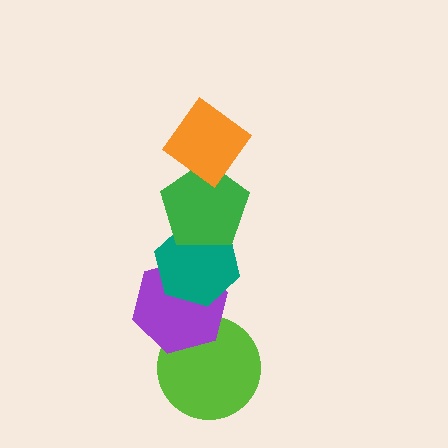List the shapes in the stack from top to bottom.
From top to bottom: the orange diamond, the green pentagon, the teal hexagon, the purple hexagon, the lime circle.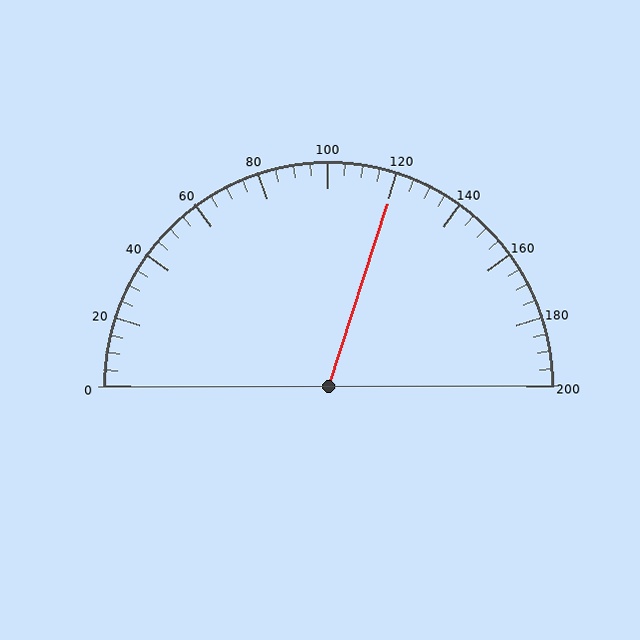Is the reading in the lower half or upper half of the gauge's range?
The reading is in the upper half of the range (0 to 200).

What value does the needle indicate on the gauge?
The needle indicates approximately 120.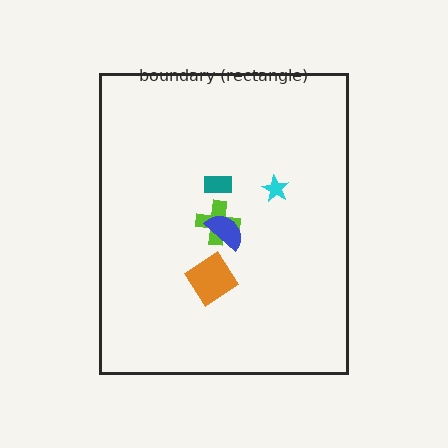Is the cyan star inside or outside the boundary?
Inside.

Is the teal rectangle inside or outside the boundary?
Inside.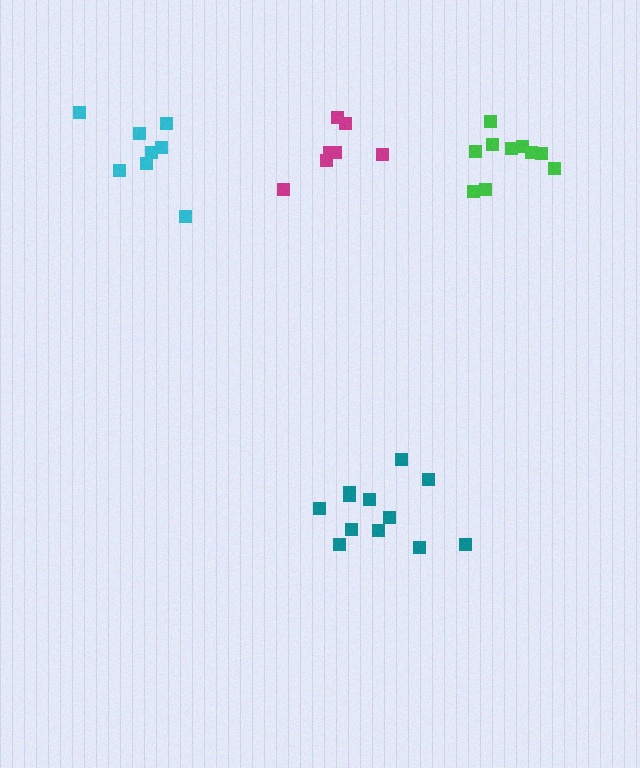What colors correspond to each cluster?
The clusters are colored: teal, magenta, green, cyan.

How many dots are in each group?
Group 1: 12 dots, Group 2: 7 dots, Group 3: 10 dots, Group 4: 8 dots (37 total).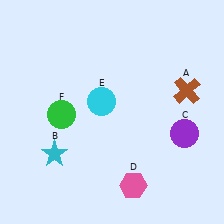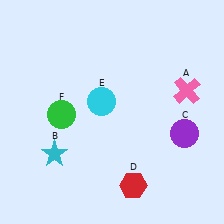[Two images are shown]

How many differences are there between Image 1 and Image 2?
There are 2 differences between the two images.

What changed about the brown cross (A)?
In Image 1, A is brown. In Image 2, it changed to pink.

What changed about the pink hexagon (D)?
In Image 1, D is pink. In Image 2, it changed to red.